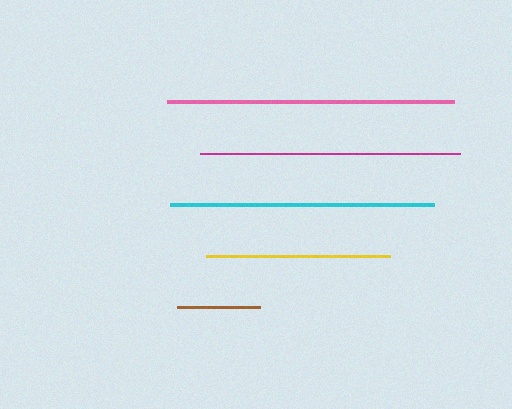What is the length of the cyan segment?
The cyan segment is approximately 265 pixels long.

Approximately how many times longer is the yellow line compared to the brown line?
The yellow line is approximately 2.2 times the length of the brown line.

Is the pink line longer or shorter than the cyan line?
The pink line is longer than the cyan line.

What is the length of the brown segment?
The brown segment is approximately 84 pixels long.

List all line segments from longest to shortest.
From longest to shortest: pink, cyan, magenta, yellow, brown.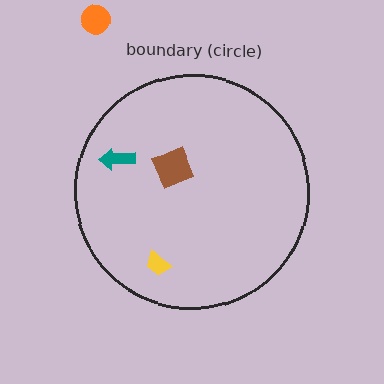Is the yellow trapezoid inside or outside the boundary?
Inside.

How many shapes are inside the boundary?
3 inside, 1 outside.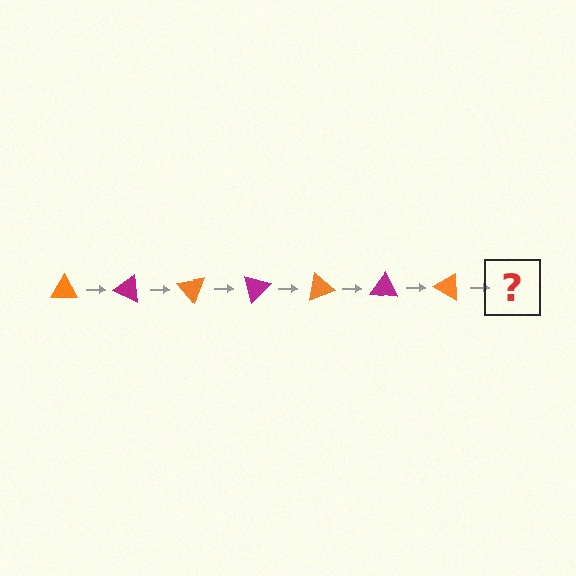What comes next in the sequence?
The next element should be a magenta triangle, rotated 175 degrees from the start.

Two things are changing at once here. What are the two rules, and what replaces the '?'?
The two rules are that it rotates 25 degrees each step and the color cycles through orange and magenta. The '?' should be a magenta triangle, rotated 175 degrees from the start.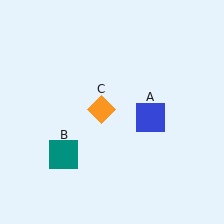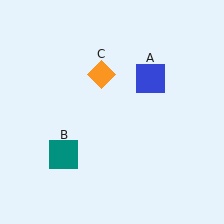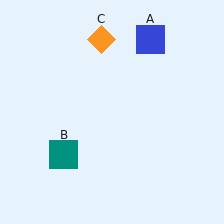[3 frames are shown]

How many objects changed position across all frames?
2 objects changed position: blue square (object A), orange diamond (object C).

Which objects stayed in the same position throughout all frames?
Teal square (object B) remained stationary.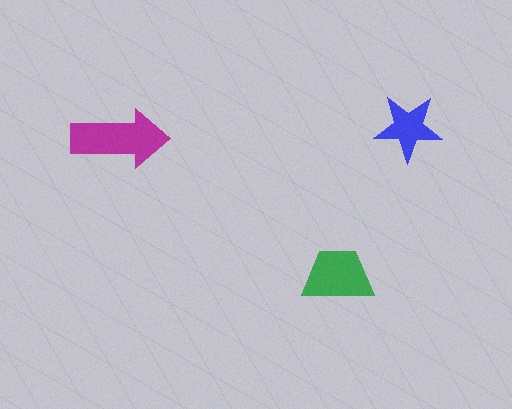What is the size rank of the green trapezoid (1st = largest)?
2nd.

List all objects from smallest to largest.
The blue star, the green trapezoid, the magenta arrow.